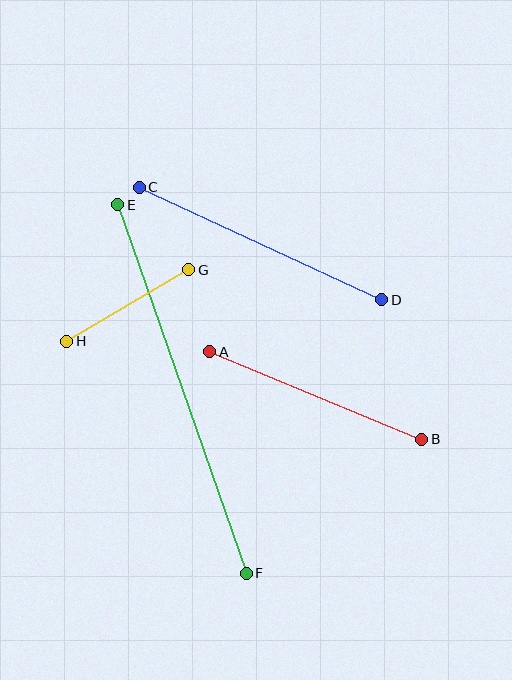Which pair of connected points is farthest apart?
Points E and F are farthest apart.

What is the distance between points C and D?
The distance is approximately 267 pixels.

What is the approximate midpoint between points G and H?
The midpoint is at approximately (128, 305) pixels.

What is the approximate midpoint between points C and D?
The midpoint is at approximately (261, 244) pixels.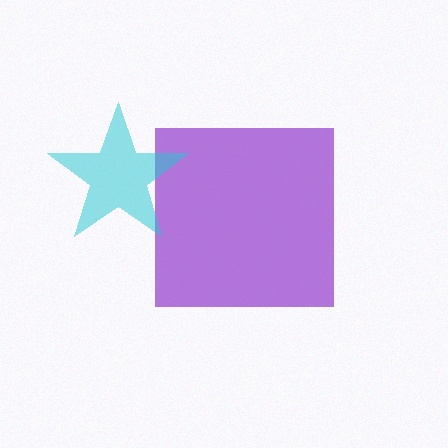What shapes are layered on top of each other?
The layered shapes are: a purple square, a cyan star.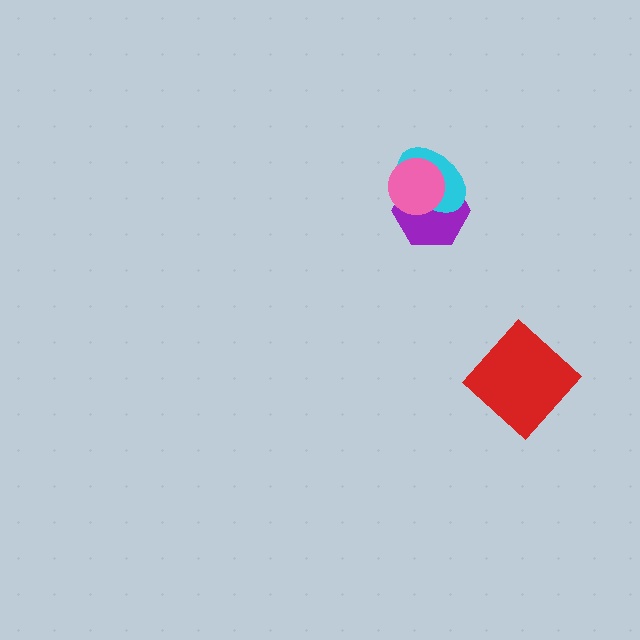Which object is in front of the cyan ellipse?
The pink circle is in front of the cyan ellipse.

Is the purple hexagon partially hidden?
Yes, it is partially covered by another shape.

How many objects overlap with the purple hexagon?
2 objects overlap with the purple hexagon.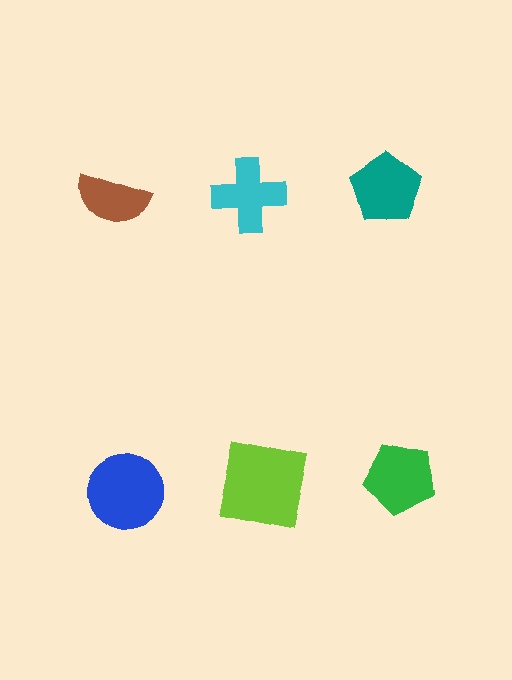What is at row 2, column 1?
A blue circle.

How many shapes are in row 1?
3 shapes.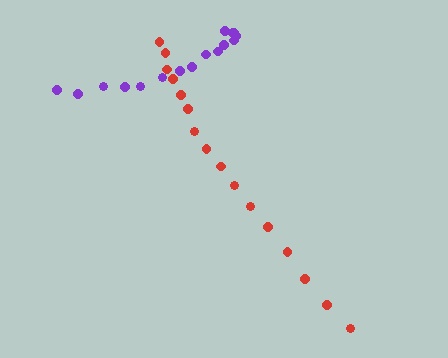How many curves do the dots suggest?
There are 2 distinct paths.